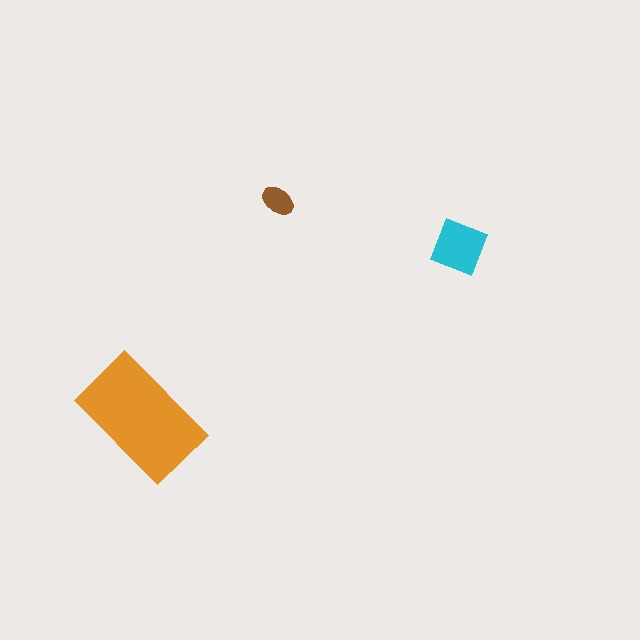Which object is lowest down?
The orange rectangle is bottommost.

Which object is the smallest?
The brown ellipse.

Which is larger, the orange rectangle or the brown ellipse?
The orange rectangle.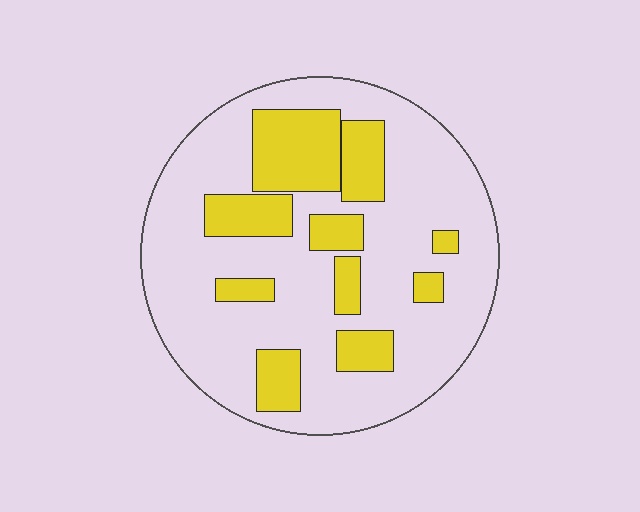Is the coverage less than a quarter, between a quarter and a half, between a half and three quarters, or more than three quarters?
Between a quarter and a half.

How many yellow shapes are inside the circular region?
10.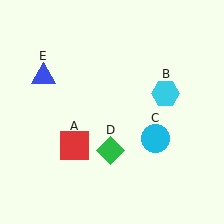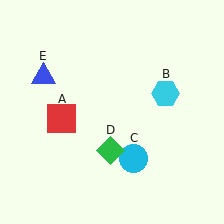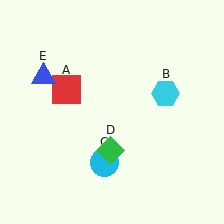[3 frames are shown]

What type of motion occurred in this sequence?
The red square (object A), cyan circle (object C) rotated clockwise around the center of the scene.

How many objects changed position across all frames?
2 objects changed position: red square (object A), cyan circle (object C).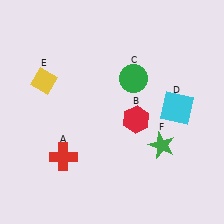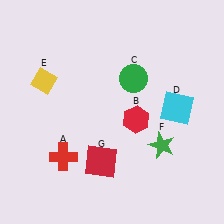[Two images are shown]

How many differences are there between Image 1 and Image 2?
There is 1 difference between the two images.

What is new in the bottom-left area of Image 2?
A red square (G) was added in the bottom-left area of Image 2.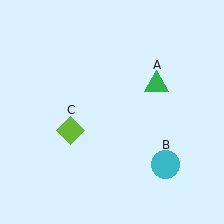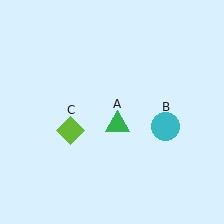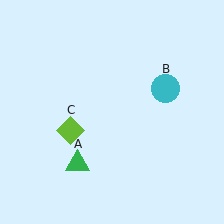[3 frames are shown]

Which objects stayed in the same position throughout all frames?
Lime diamond (object C) remained stationary.